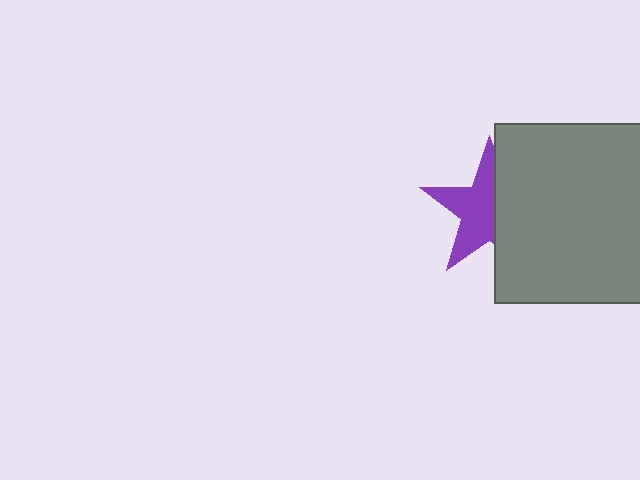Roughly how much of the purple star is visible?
About half of it is visible (roughly 55%).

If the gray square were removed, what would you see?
You would see the complete purple star.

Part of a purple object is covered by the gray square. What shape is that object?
It is a star.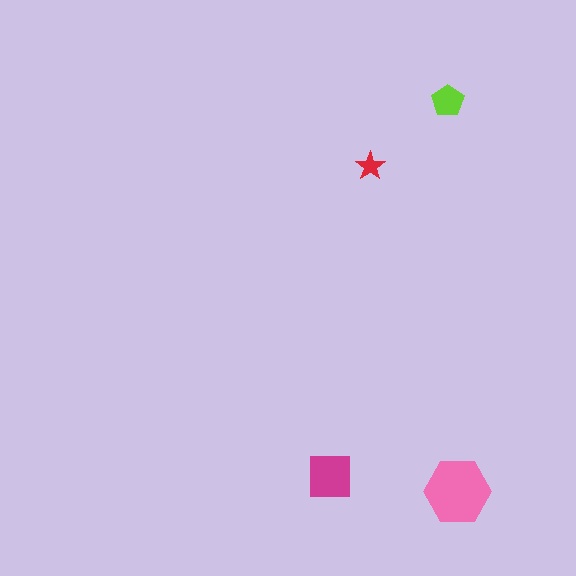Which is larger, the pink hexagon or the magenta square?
The pink hexagon.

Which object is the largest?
The pink hexagon.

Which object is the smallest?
The red star.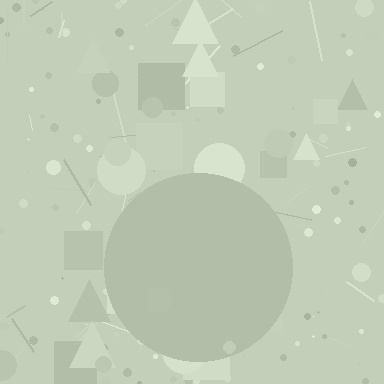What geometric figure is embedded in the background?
A circle is embedded in the background.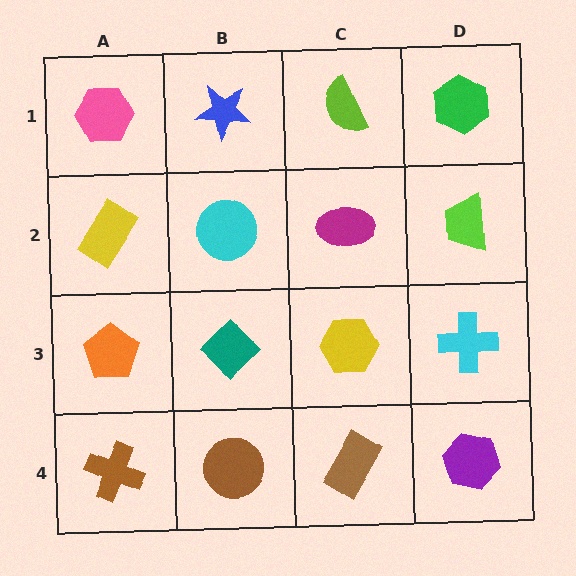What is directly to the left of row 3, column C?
A teal diamond.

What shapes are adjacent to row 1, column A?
A yellow rectangle (row 2, column A), a blue star (row 1, column B).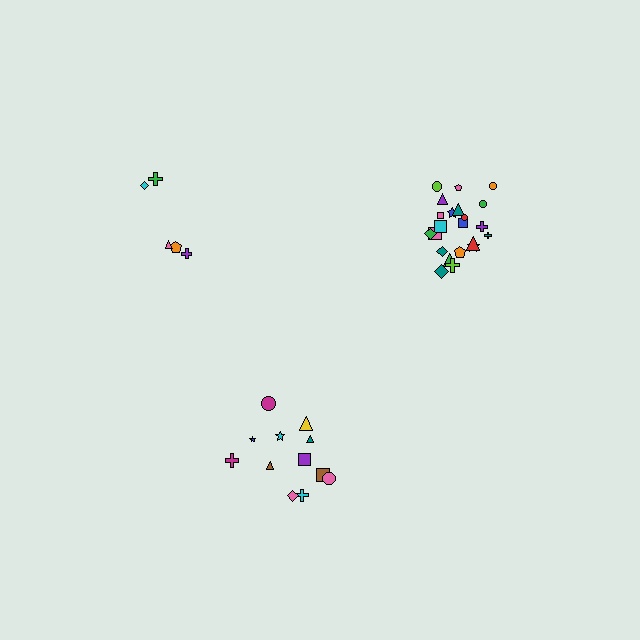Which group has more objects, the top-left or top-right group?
The top-right group.